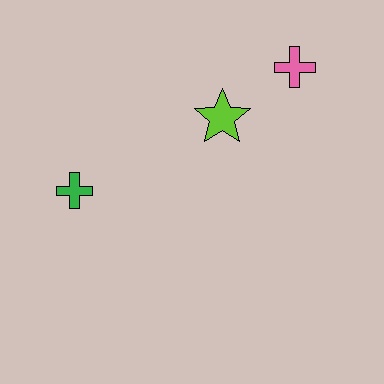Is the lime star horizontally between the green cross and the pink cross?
Yes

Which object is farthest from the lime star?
The green cross is farthest from the lime star.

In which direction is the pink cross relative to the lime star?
The pink cross is to the right of the lime star.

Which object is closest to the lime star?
The pink cross is closest to the lime star.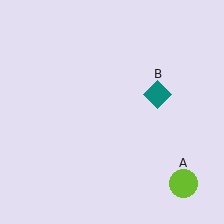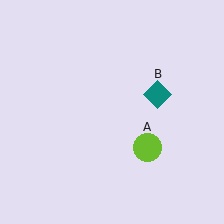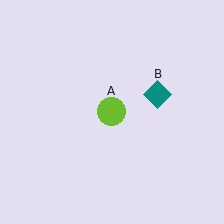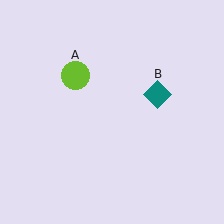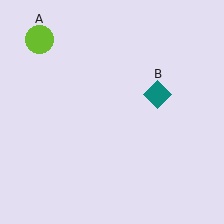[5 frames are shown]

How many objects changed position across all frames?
1 object changed position: lime circle (object A).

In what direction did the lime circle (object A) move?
The lime circle (object A) moved up and to the left.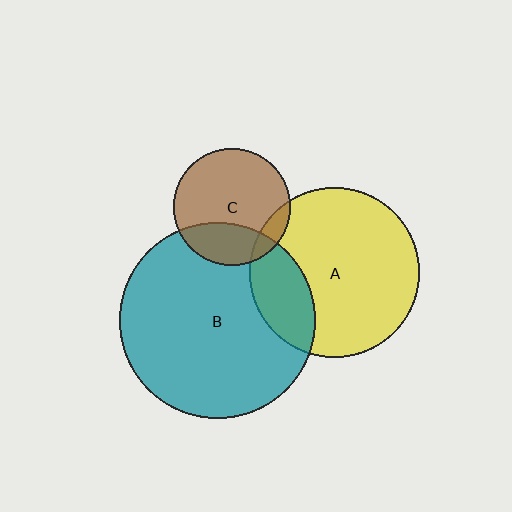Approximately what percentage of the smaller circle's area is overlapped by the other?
Approximately 20%.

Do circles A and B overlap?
Yes.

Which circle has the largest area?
Circle B (teal).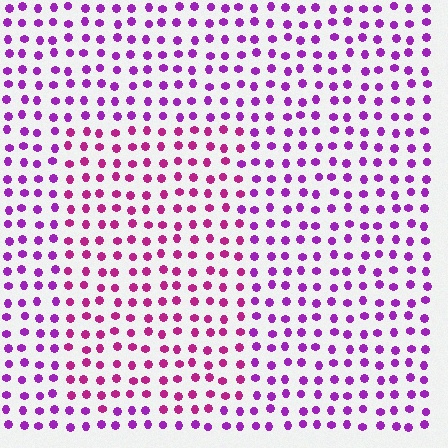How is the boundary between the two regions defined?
The boundary is defined purely by a slight shift in hue (about 30 degrees). Spacing, size, and orientation are identical on both sides.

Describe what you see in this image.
The image is filled with small purple elements in a uniform arrangement. A rectangle-shaped region is visible where the elements are tinted to a slightly different hue, forming a subtle color boundary.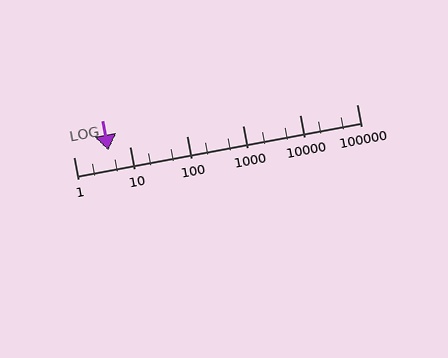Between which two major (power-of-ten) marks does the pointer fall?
The pointer is between 1 and 10.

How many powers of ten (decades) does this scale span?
The scale spans 5 decades, from 1 to 100000.